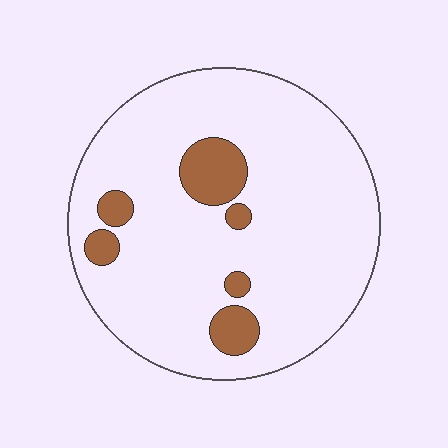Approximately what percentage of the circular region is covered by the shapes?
Approximately 10%.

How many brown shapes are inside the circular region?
6.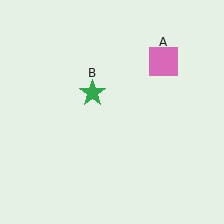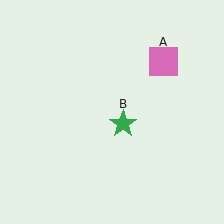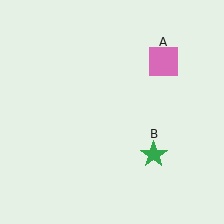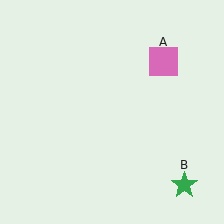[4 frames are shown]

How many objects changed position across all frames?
1 object changed position: green star (object B).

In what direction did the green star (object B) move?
The green star (object B) moved down and to the right.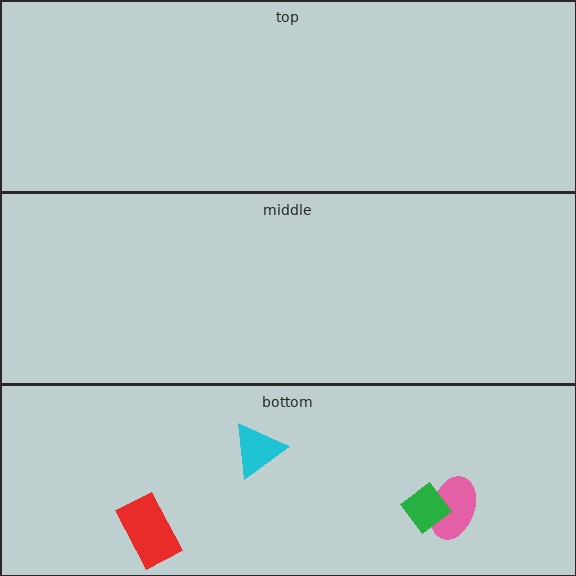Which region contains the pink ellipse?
The bottom region.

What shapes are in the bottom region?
The pink ellipse, the red rectangle, the green diamond, the cyan triangle.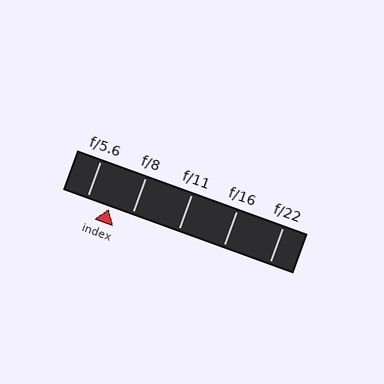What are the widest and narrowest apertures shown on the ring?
The widest aperture shown is f/5.6 and the narrowest is f/22.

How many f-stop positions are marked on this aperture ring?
There are 5 f-stop positions marked.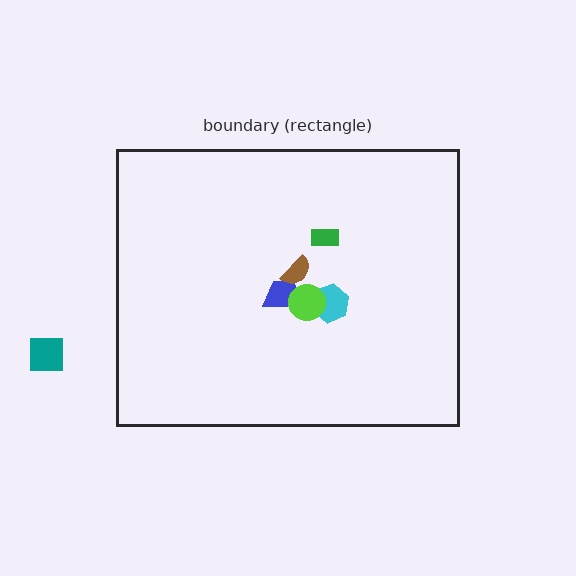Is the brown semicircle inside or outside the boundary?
Inside.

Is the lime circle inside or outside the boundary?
Inside.